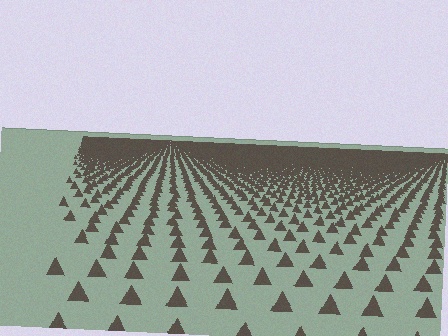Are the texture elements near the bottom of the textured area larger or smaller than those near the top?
Larger. Near the bottom, elements are closer to the viewer and appear at a bigger on-screen size.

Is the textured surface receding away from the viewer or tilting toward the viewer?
The surface is receding away from the viewer. Texture elements get smaller and denser toward the top.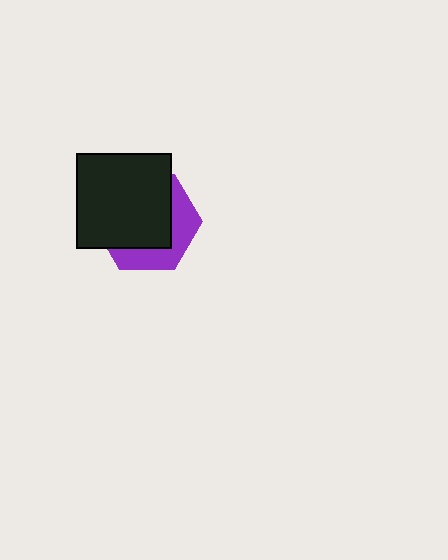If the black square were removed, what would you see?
You would see the complete purple hexagon.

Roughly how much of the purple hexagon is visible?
A small part of it is visible (roughly 35%).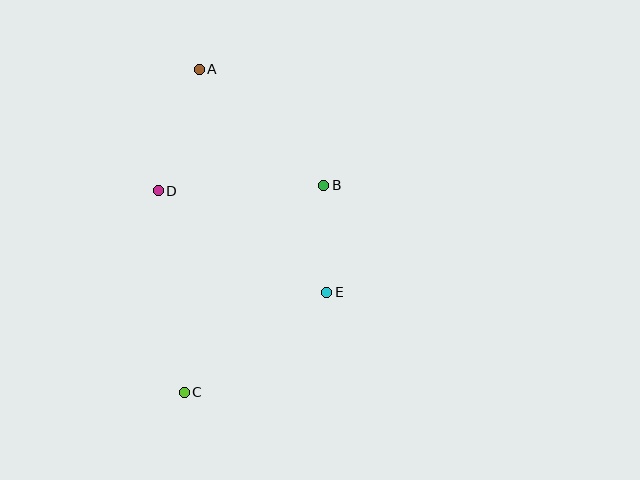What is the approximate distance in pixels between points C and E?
The distance between C and E is approximately 174 pixels.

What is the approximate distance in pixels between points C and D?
The distance between C and D is approximately 203 pixels.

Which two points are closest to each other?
Points B and E are closest to each other.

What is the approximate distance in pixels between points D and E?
The distance between D and E is approximately 196 pixels.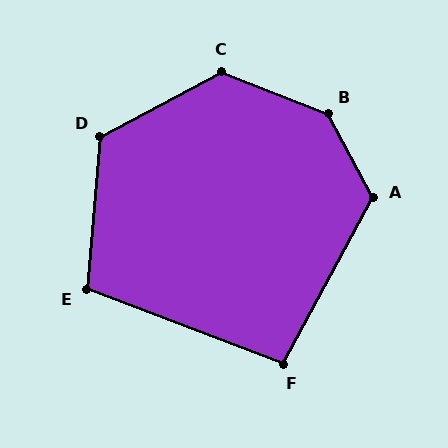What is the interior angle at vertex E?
Approximately 106 degrees (obtuse).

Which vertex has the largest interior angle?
B, at approximately 140 degrees.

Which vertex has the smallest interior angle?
F, at approximately 98 degrees.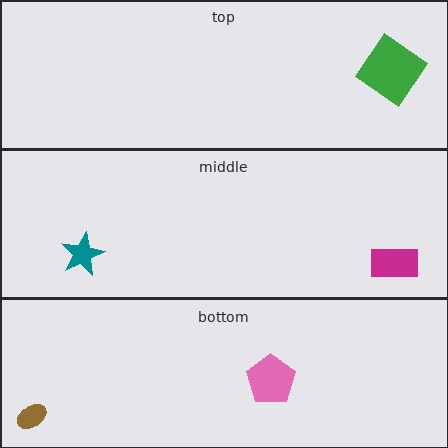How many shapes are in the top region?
1.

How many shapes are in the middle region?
2.